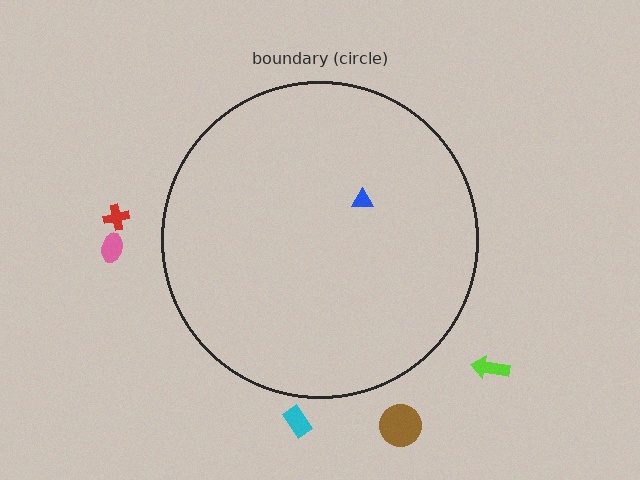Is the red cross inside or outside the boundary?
Outside.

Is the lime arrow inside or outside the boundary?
Outside.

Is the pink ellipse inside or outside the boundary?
Outside.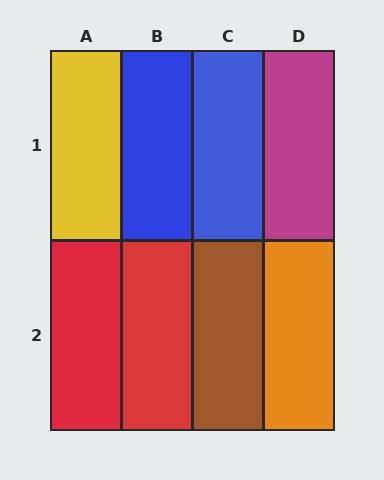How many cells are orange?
1 cell is orange.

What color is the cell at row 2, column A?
Red.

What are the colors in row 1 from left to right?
Yellow, blue, blue, magenta.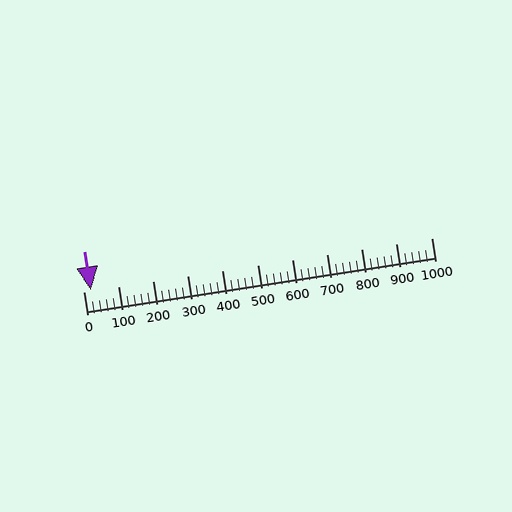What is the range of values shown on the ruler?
The ruler shows values from 0 to 1000.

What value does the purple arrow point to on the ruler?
The purple arrow points to approximately 22.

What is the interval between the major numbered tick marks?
The major tick marks are spaced 100 units apart.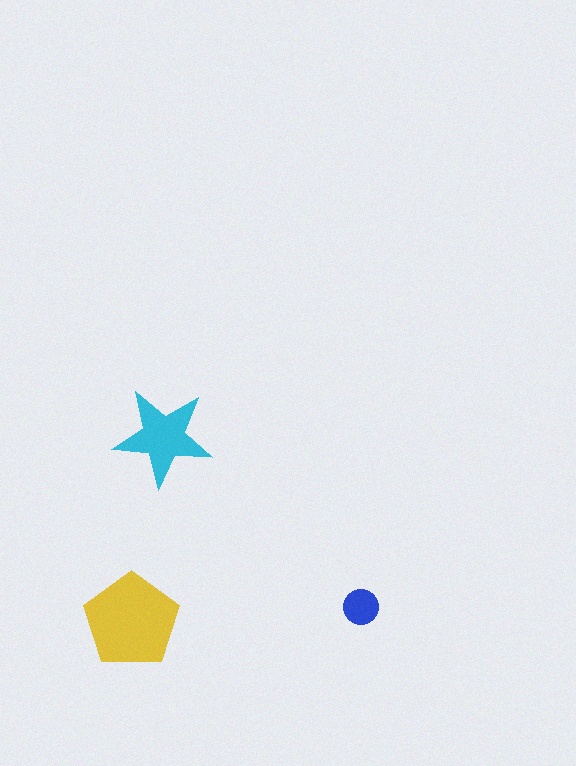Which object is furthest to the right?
The blue circle is rightmost.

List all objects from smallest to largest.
The blue circle, the cyan star, the yellow pentagon.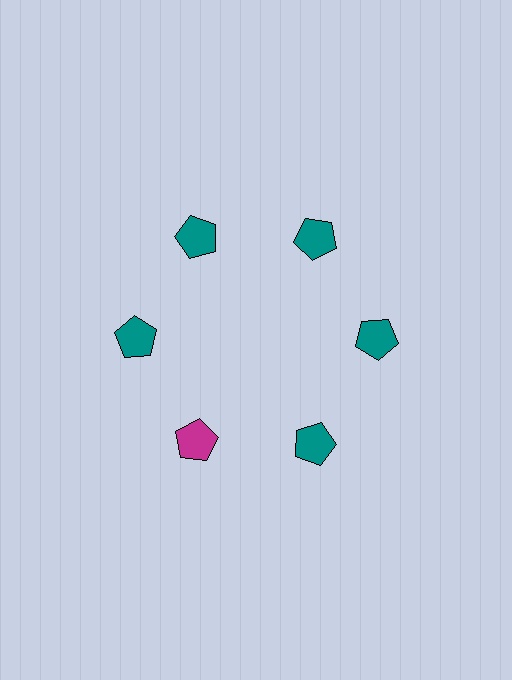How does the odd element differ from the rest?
It has a different color: magenta instead of teal.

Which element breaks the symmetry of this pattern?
The magenta pentagon at roughly the 7 o'clock position breaks the symmetry. All other shapes are teal pentagons.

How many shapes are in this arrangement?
There are 6 shapes arranged in a ring pattern.